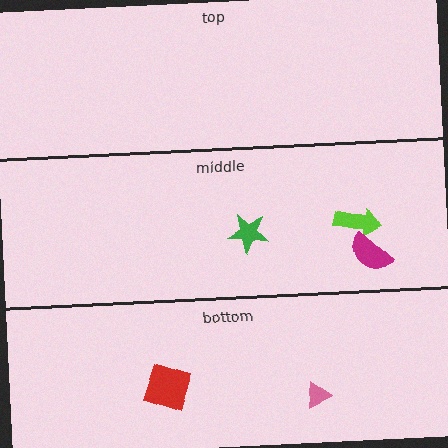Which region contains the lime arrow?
The middle region.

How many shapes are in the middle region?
3.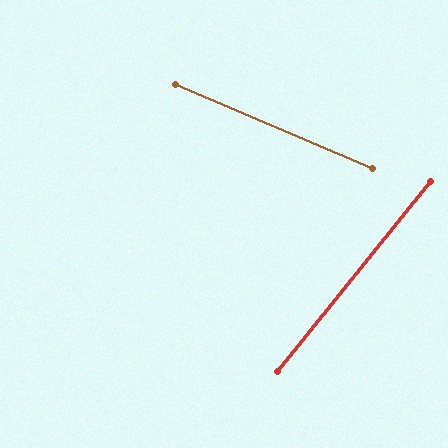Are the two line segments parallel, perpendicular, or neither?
Neither parallel nor perpendicular — they differ by about 74°.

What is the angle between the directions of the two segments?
Approximately 74 degrees.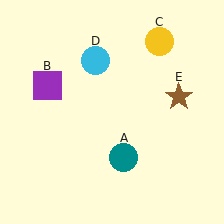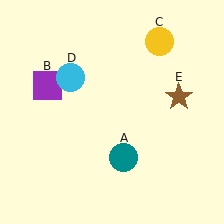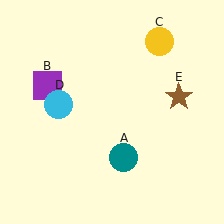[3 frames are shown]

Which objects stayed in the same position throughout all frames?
Teal circle (object A) and purple square (object B) and yellow circle (object C) and brown star (object E) remained stationary.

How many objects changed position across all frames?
1 object changed position: cyan circle (object D).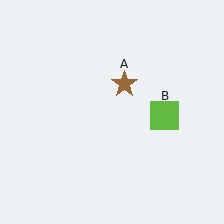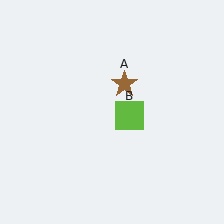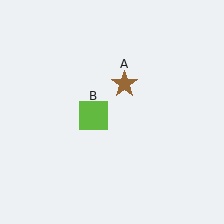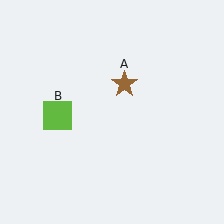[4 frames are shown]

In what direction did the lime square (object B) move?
The lime square (object B) moved left.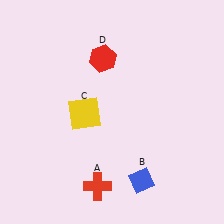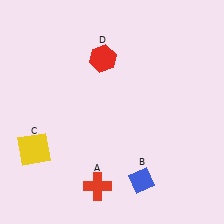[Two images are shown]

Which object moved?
The yellow square (C) moved left.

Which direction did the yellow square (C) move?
The yellow square (C) moved left.